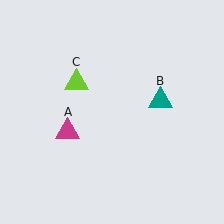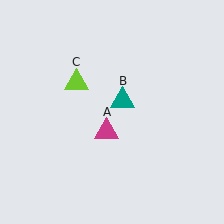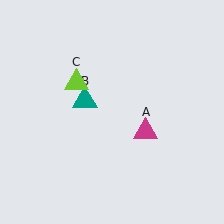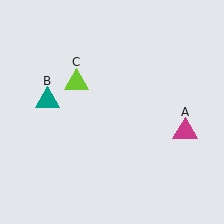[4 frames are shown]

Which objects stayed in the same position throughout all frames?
Lime triangle (object C) remained stationary.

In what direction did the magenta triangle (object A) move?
The magenta triangle (object A) moved right.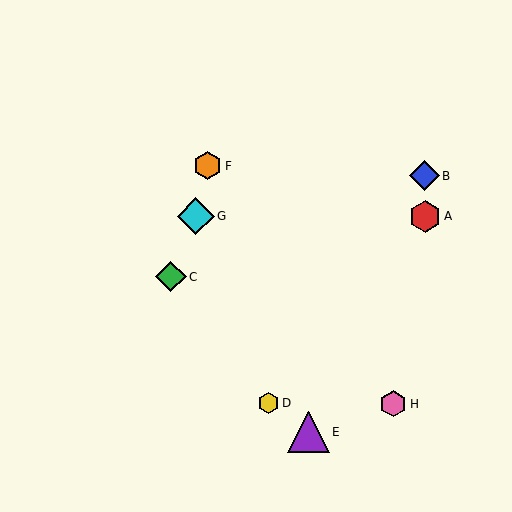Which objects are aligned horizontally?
Objects A, G are aligned horizontally.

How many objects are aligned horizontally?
2 objects (A, G) are aligned horizontally.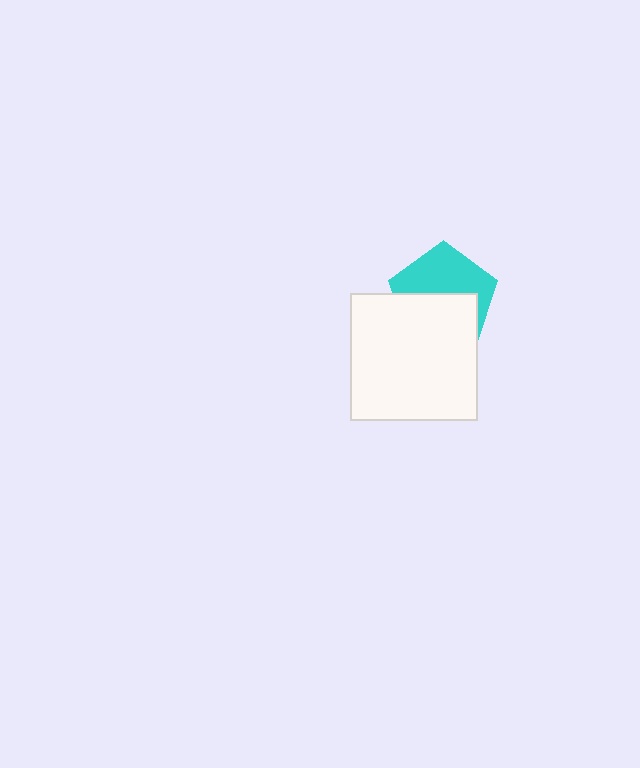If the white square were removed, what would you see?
You would see the complete cyan pentagon.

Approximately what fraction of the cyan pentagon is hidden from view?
Roughly 50% of the cyan pentagon is hidden behind the white square.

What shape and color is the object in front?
The object in front is a white square.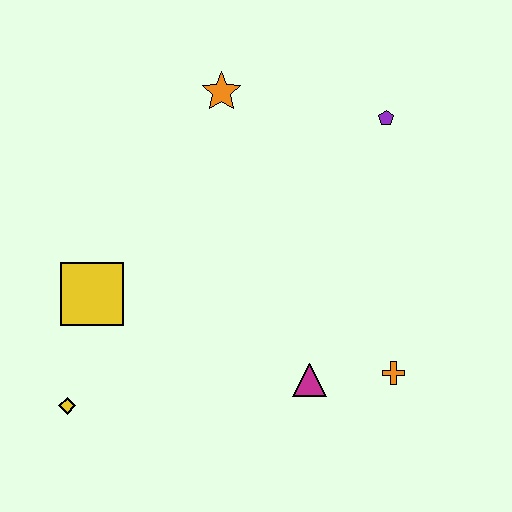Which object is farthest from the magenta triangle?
The orange star is farthest from the magenta triangle.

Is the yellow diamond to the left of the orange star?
Yes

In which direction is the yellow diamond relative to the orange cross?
The yellow diamond is to the left of the orange cross.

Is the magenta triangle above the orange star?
No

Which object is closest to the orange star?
The purple pentagon is closest to the orange star.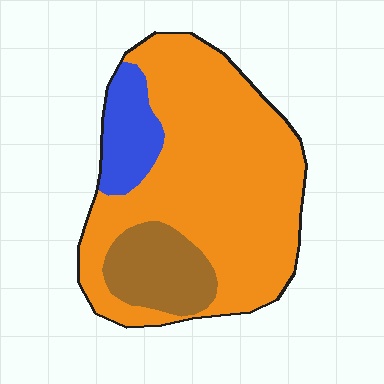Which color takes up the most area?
Orange, at roughly 75%.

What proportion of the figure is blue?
Blue covers about 10% of the figure.